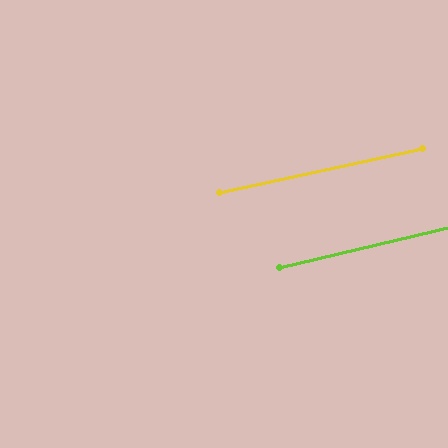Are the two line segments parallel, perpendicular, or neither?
Parallel — their directions differ by only 0.8°.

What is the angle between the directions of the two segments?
Approximately 1 degree.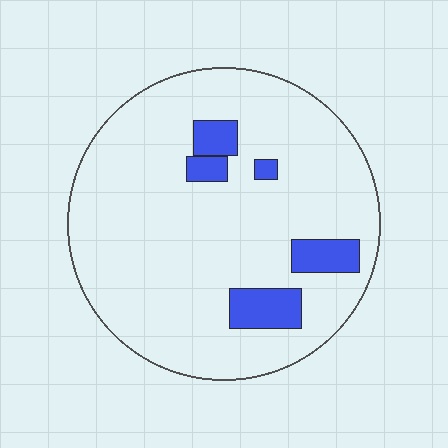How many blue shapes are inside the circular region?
5.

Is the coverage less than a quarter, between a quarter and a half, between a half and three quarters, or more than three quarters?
Less than a quarter.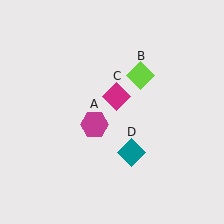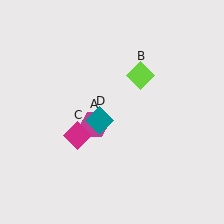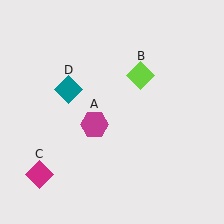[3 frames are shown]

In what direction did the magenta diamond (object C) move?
The magenta diamond (object C) moved down and to the left.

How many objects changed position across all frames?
2 objects changed position: magenta diamond (object C), teal diamond (object D).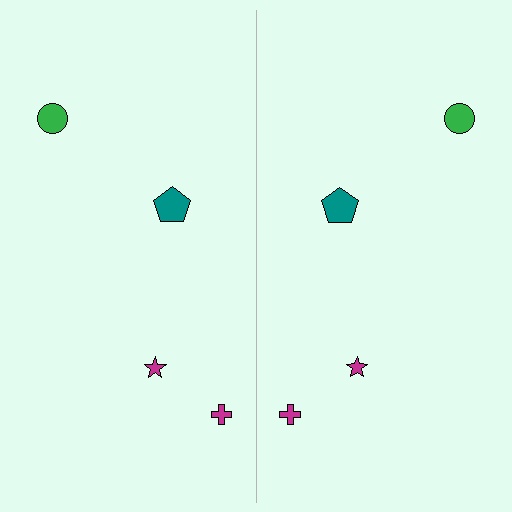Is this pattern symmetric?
Yes, this pattern has bilateral (reflection) symmetry.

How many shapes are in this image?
There are 8 shapes in this image.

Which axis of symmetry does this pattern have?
The pattern has a vertical axis of symmetry running through the center of the image.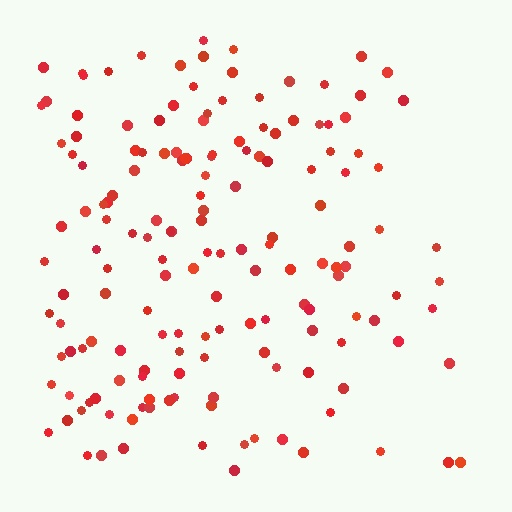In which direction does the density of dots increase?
From right to left, with the left side densest.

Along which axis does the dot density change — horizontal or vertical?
Horizontal.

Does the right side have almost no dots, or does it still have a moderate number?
Still a moderate number, just noticeably fewer than the left.